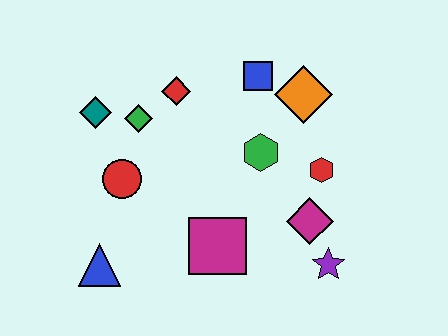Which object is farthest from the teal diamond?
The purple star is farthest from the teal diamond.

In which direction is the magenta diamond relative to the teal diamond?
The magenta diamond is to the right of the teal diamond.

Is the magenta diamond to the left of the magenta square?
No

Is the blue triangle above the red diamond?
No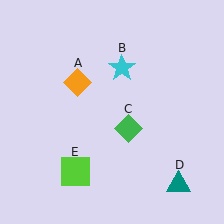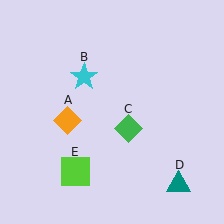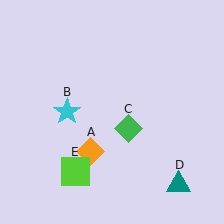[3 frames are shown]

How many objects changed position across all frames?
2 objects changed position: orange diamond (object A), cyan star (object B).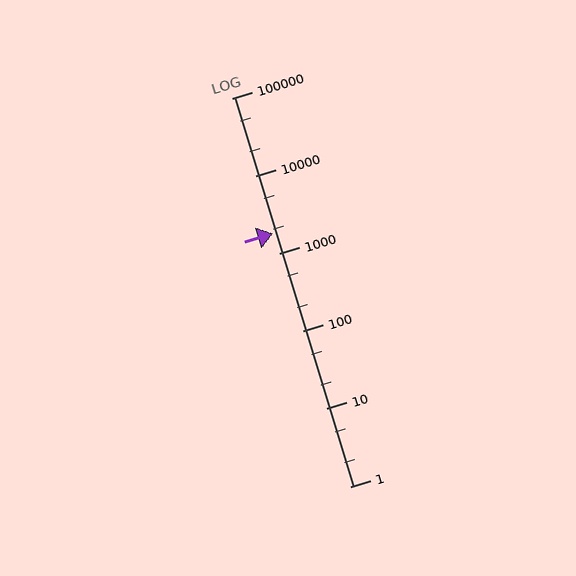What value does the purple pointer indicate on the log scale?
The pointer indicates approximately 1800.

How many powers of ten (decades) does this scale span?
The scale spans 5 decades, from 1 to 100000.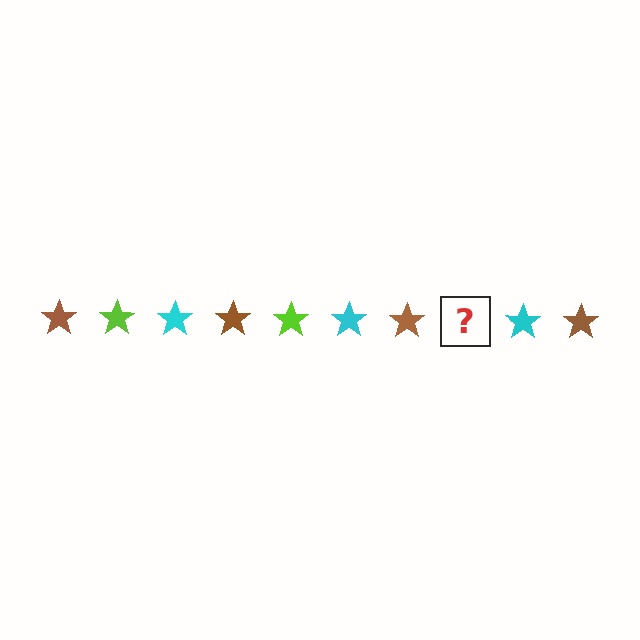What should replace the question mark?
The question mark should be replaced with a lime star.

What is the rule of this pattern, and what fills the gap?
The rule is that the pattern cycles through brown, lime, cyan stars. The gap should be filled with a lime star.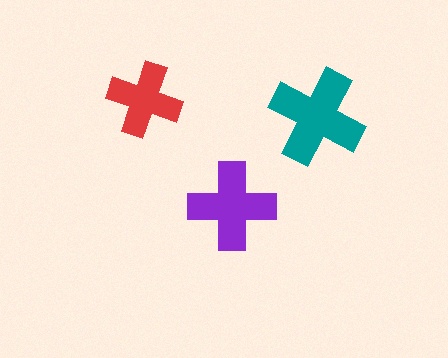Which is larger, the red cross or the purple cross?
The purple one.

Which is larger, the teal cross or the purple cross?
The teal one.